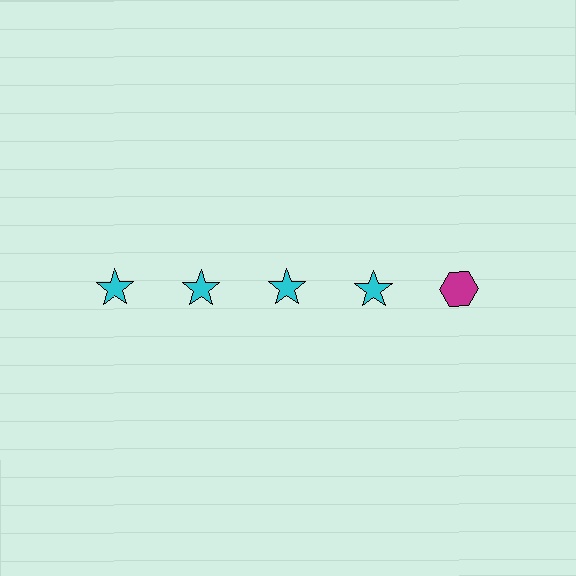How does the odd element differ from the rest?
It differs in both color (magenta instead of cyan) and shape (hexagon instead of star).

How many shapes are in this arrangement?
There are 5 shapes arranged in a grid pattern.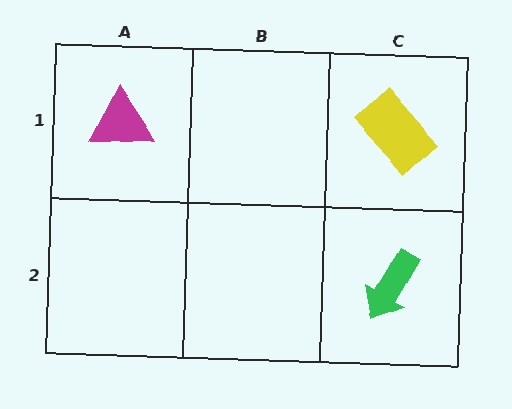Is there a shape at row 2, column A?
No, that cell is empty.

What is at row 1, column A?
A magenta triangle.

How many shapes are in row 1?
2 shapes.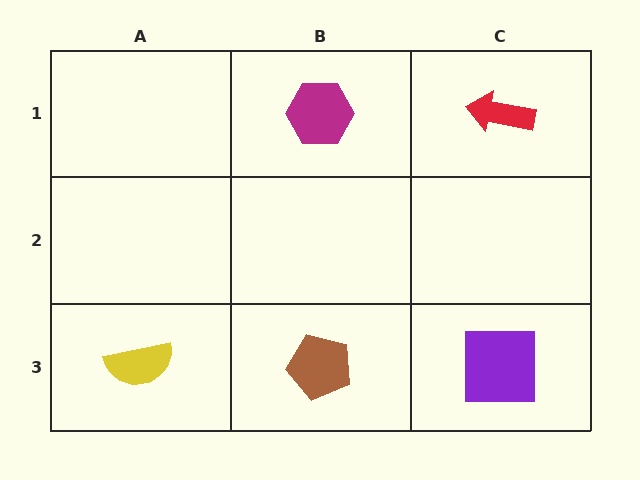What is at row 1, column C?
A red arrow.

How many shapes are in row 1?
2 shapes.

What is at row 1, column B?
A magenta hexagon.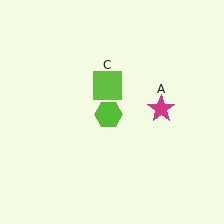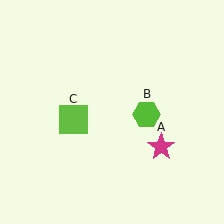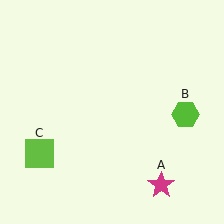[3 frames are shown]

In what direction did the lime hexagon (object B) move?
The lime hexagon (object B) moved right.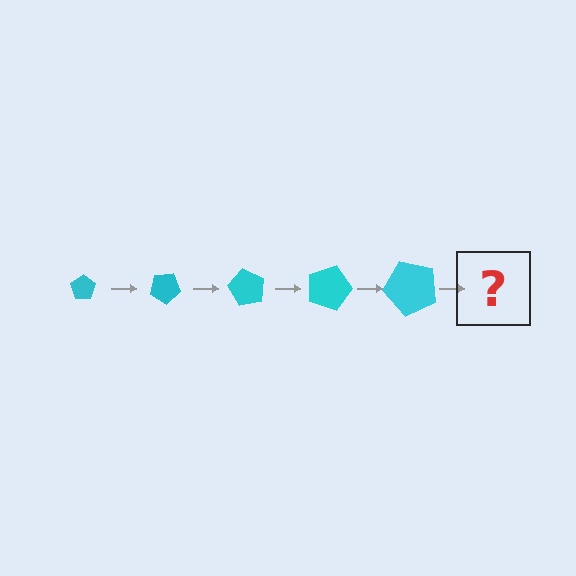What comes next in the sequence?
The next element should be a pentagon, larger than the previous one and rotated 150 degrees from the start.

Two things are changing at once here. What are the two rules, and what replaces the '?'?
The two rules are that the pentagon grows larger each step and it rotates 30 degrees each step. The '?' should be a pentagon, larger than the previous one and rotated 150 degrees from the start.